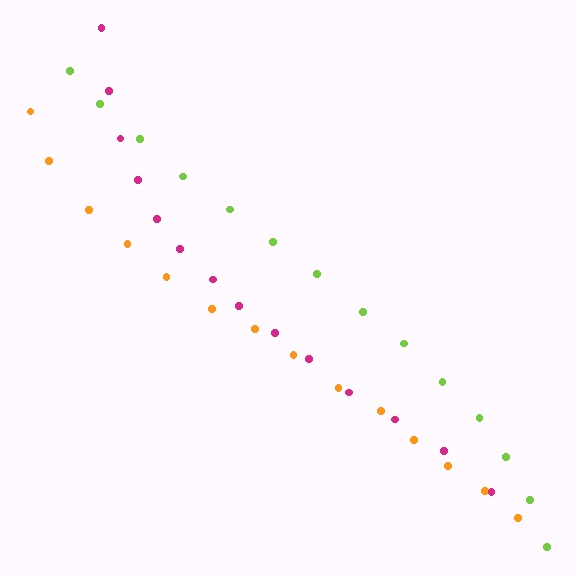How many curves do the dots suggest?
There are 3 distinct paths.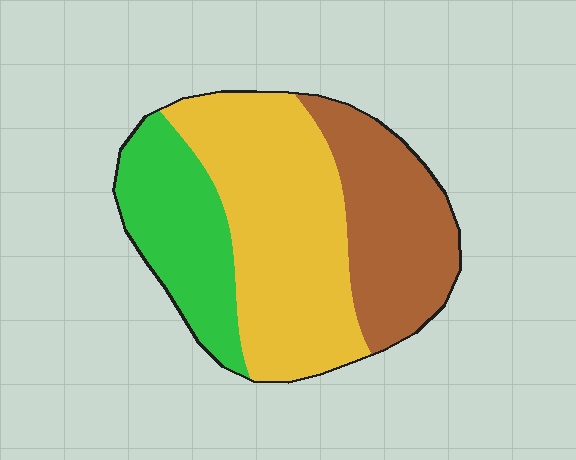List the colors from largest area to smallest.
From largest to smallest: yellow, brown, green.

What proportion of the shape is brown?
Brown covers 29% of the shape.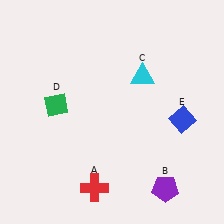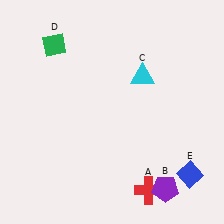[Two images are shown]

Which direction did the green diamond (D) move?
The green diamond (D) moved up.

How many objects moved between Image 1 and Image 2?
3 objects moved between the two images.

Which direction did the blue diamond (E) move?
The blue diamond (E) moved down.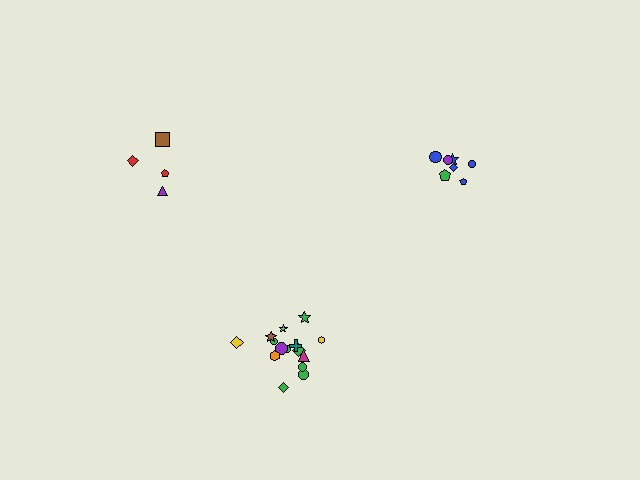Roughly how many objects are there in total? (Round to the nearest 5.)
Roughly 25 objects in total.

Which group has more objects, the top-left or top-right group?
The top-right group.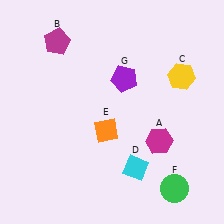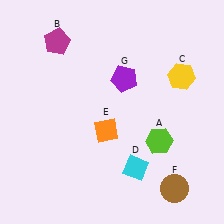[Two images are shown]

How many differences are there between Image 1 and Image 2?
There are 2 differences between the two images.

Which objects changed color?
A changed from magenta to lime. F changed from green to brown.